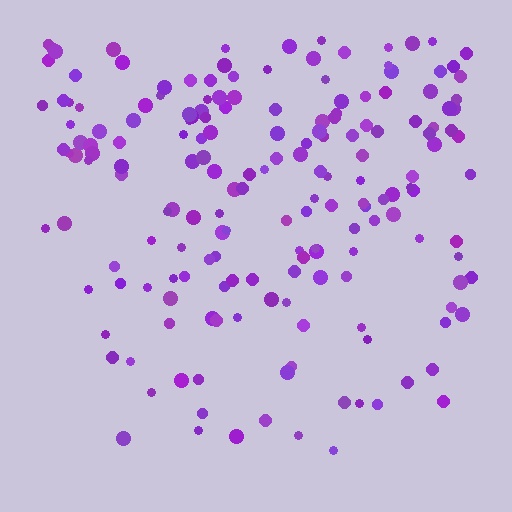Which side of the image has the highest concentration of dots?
The top.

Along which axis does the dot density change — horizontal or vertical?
Vertical.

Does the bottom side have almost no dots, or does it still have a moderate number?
Still a moderate number, just noticeably fewer than the top.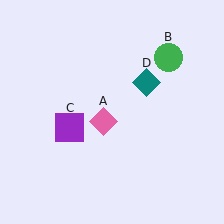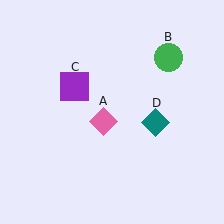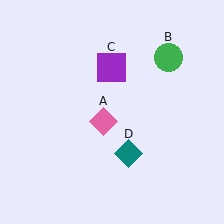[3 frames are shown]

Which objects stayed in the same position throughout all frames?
Pink diamond (object A) and green circle (object B) remained stationary.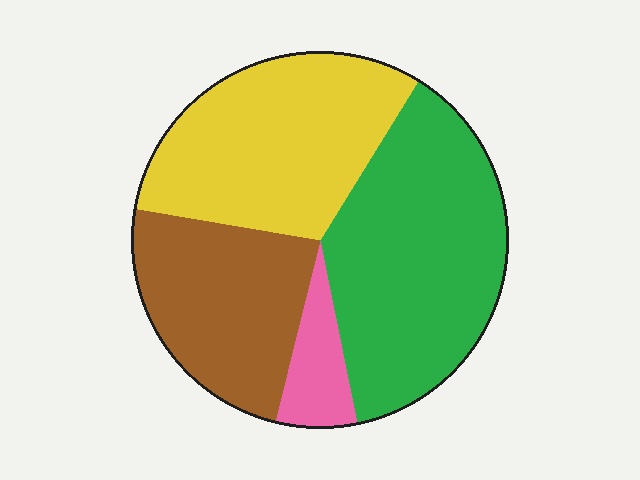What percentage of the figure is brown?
Brown covers around 25% of the figure.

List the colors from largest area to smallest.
From largest to smallest: green, yellow, brown, pink.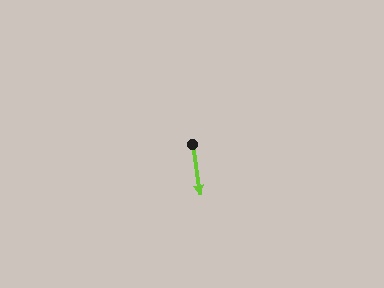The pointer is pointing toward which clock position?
Roughly 6 o'clock.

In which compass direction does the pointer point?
South.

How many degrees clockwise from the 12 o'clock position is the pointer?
Approximately 171 degrees.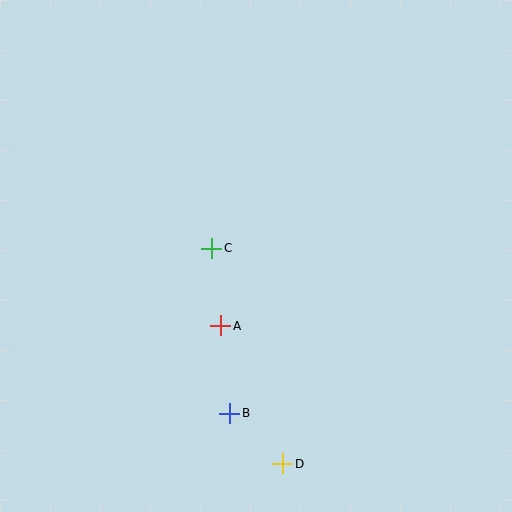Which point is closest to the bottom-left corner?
Point B is closest to the bottom-left corner.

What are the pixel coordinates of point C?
Point C is at (212, 248).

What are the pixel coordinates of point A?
Point A is at (221, 326).